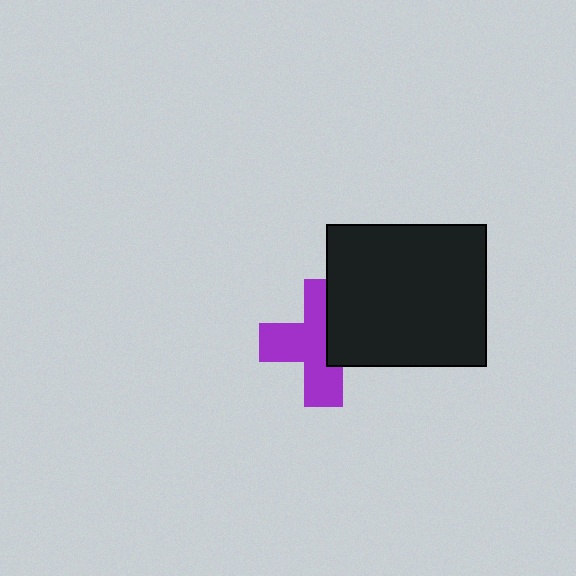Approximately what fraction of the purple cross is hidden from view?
Roughly 38% of the purple cross is hidden behind the black rectangle.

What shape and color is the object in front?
The object in front is a black rectangle.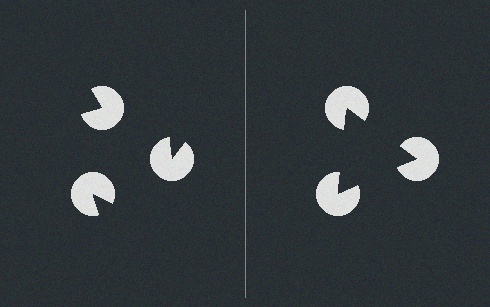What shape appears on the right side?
An illusory triangle.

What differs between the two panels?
The pac-man discs are positioned identically on both sides; only the wedge orientations differ. On the right they align to a triangle; on the left they are misaligned.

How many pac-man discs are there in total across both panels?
6 — 3 on each side.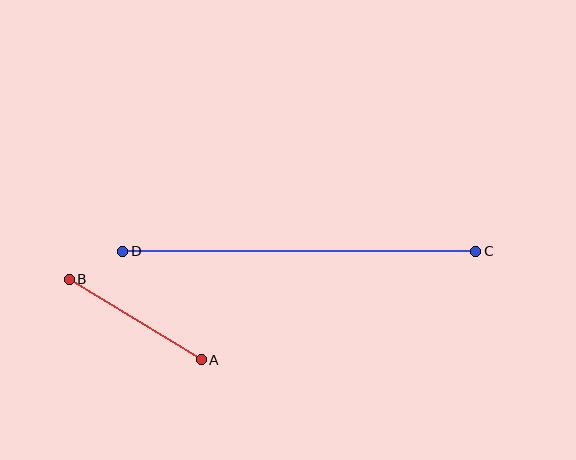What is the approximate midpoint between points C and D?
The midpoint is at approximately (299, 251) pixels.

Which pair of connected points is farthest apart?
Points C and D are farthest apart.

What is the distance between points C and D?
The distance is approximately 353 pixels.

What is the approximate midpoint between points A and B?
The midpoint is at approximately (135, 319) pixels.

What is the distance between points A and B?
The distance is approximately 155 pixels.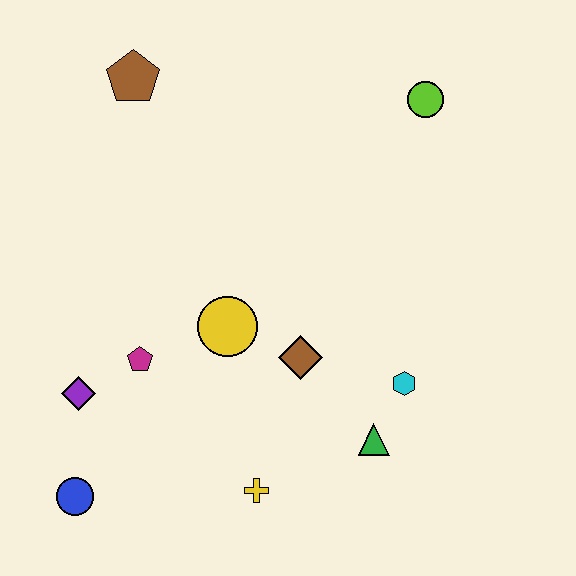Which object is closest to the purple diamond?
The magenta pentagon is closest to the purple diamond.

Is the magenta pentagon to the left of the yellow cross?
Yes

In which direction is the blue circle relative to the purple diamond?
The blue circle is below the purple diamond.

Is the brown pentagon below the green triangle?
No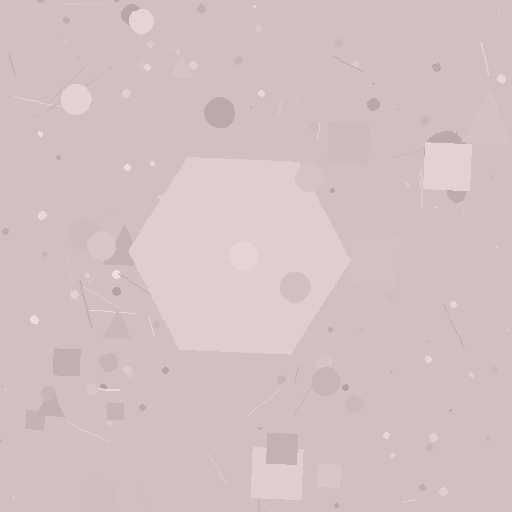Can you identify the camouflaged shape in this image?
The camouflaged shape is a hexagon.